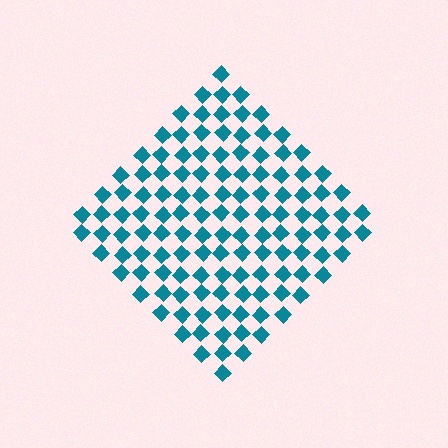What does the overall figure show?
The overall figure shows a diamond.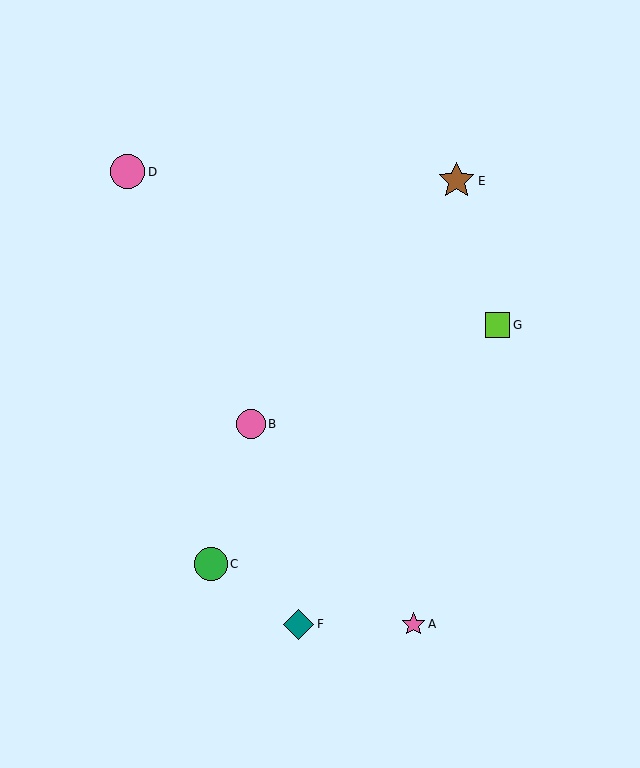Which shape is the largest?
The brown star (labeled E) is the largest.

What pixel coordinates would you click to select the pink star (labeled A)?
Click at (414, 624) to select the pink star A.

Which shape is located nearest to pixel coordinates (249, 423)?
The pink circle (labeled B) at (251, 424) is nearest to that location.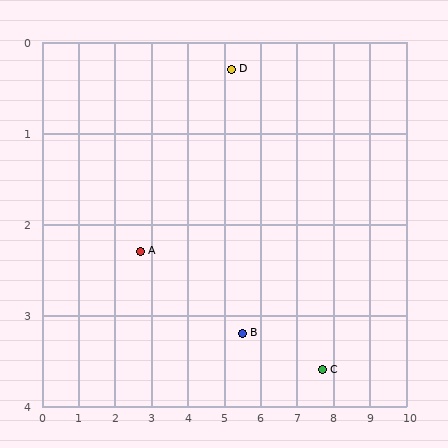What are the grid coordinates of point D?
Point D is at approximately (5.2, 0.3).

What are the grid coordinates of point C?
Point C is at approximately (7.7, 3.6).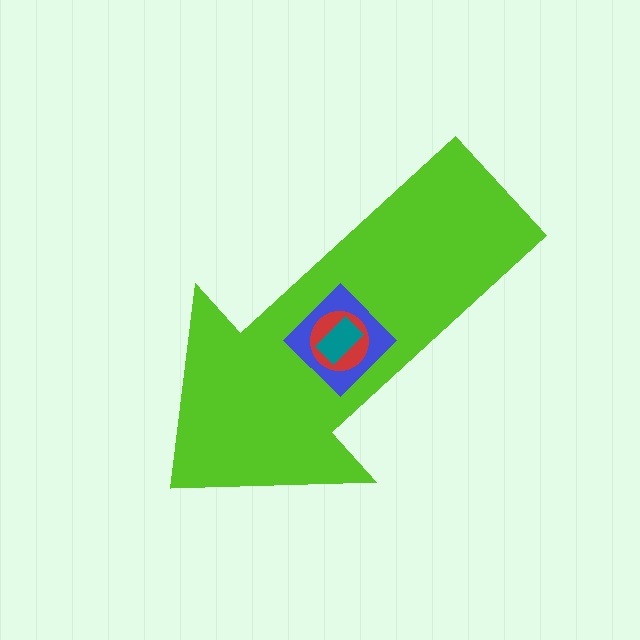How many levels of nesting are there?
4.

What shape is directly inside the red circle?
The teal rectangle.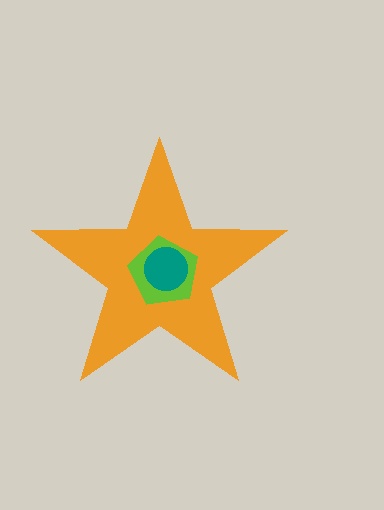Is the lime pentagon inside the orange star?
Yes.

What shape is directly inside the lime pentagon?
The teal circle.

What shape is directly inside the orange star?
The lime pentagon.